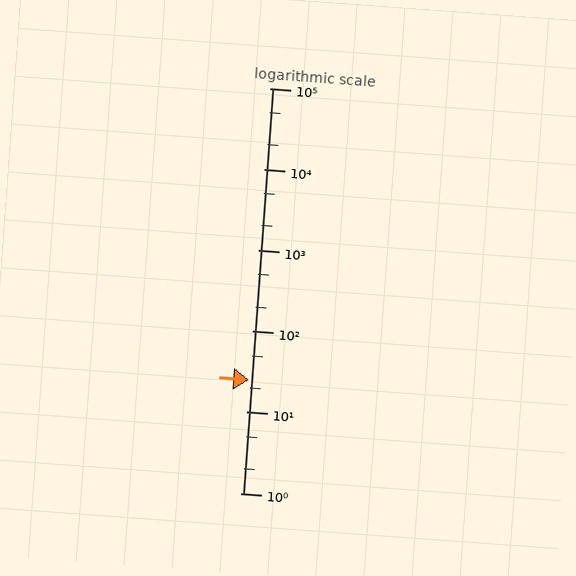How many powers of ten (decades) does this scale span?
The scale spans 5 decades, from 1 to 100000.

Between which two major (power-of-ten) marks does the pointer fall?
The pointer is between 10 and 100.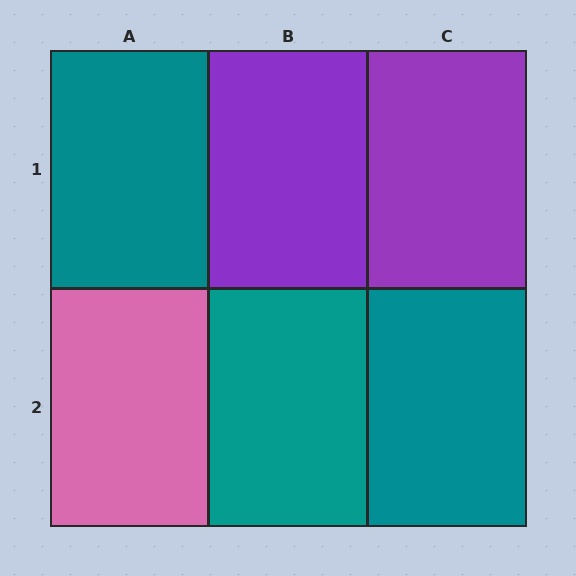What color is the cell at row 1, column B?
Purple.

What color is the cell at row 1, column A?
Teal.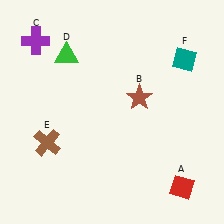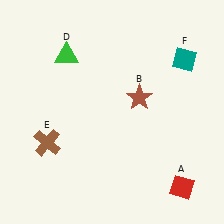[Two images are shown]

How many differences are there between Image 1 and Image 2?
There is 1 difference between the two images.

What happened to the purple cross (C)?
The purple cross (C) was removed in Image 2. It was in the top-left area of Image 1.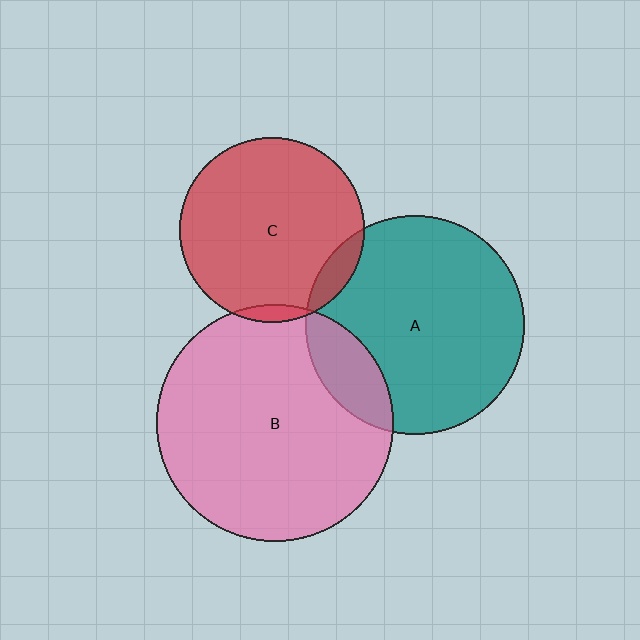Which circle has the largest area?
Circle B (pink).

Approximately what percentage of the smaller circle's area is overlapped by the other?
Approximately 5%.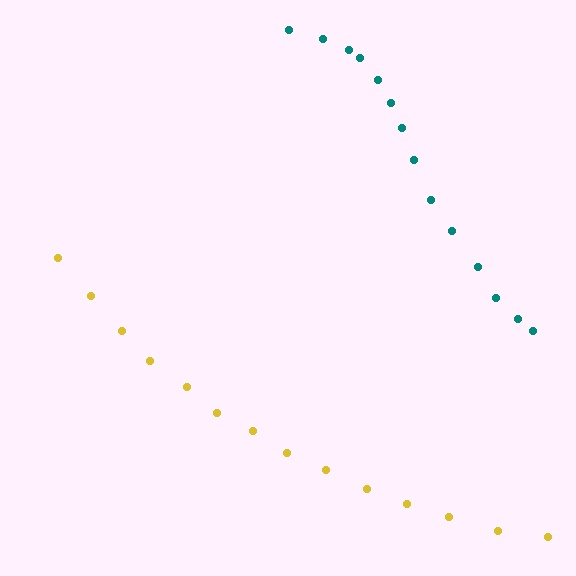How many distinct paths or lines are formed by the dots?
There are 2 distinct paths.